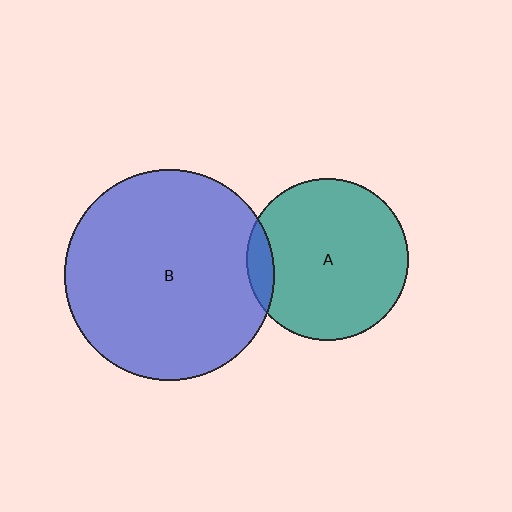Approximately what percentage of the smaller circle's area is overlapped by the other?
Approximately 10%.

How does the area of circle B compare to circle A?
Approximately 1.7 times.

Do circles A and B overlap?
Yes.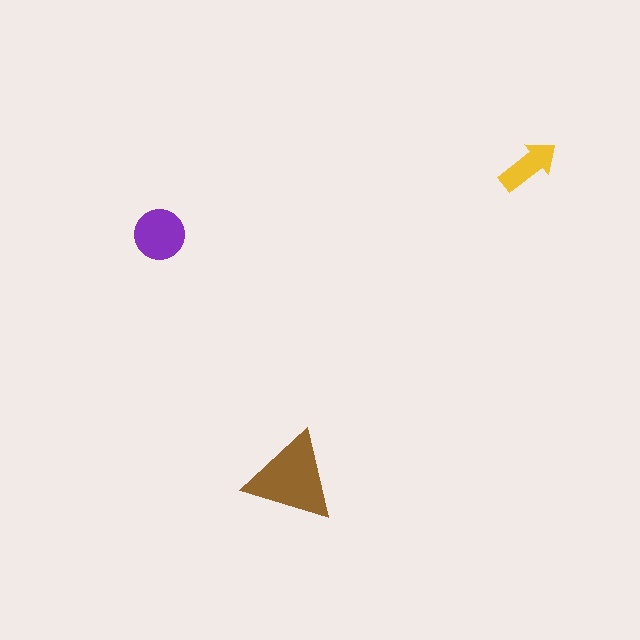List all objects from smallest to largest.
The yellow arrow, the purple circle, the brown triangle.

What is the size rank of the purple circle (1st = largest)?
2nd.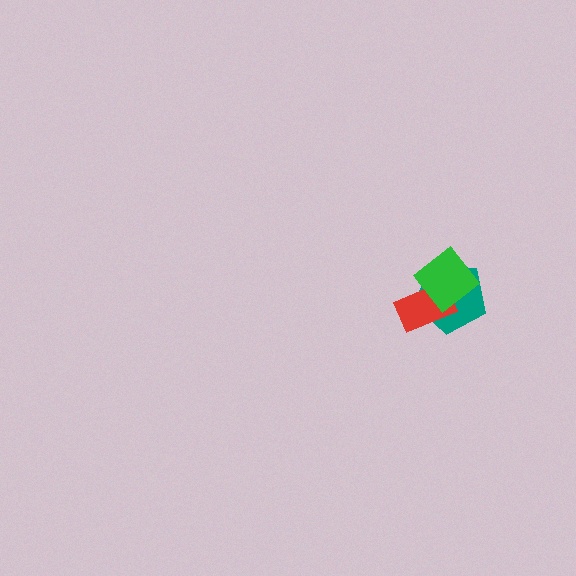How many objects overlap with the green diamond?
2 objects overlap with the green diamond.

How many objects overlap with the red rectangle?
2 objects overlap with the red rectangle.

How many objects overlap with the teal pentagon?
2 objects overlap with the teal pentagon.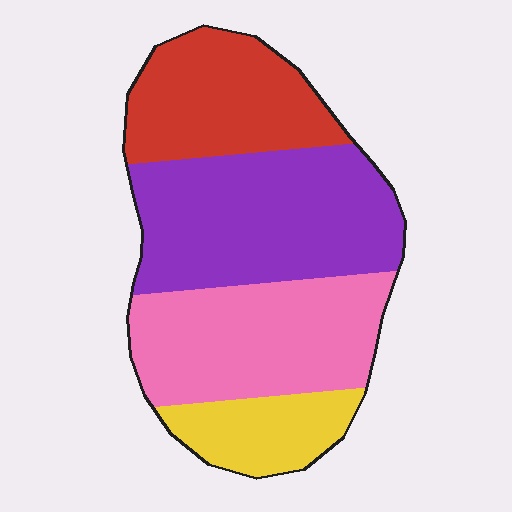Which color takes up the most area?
Purple, at roughly 35%.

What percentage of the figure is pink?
Pink covers 29% of the figure.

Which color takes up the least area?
Yellow, at roughly 15%.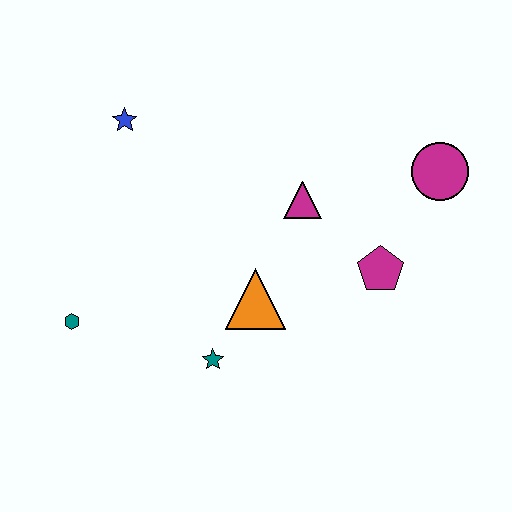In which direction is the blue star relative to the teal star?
The blue star is above the teal star.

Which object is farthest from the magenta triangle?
The teal hexagon is farthest from the magenta triangle.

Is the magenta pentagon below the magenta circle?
Yes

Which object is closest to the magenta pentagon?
The magenta triangle is closest to the magenta pentagon.